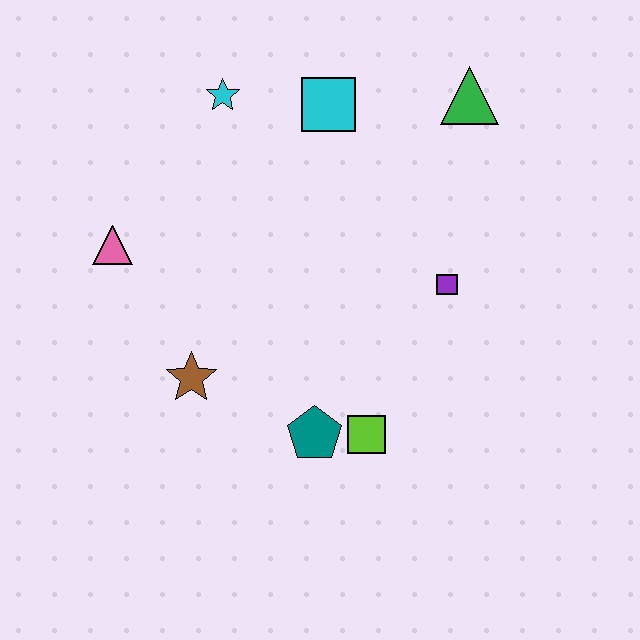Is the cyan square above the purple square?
Yes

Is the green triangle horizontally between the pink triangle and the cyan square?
No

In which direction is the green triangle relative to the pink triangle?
The green triangle is to the right of the pink triangle.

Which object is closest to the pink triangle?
The brown star is closest to the pink triangle.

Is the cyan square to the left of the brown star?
No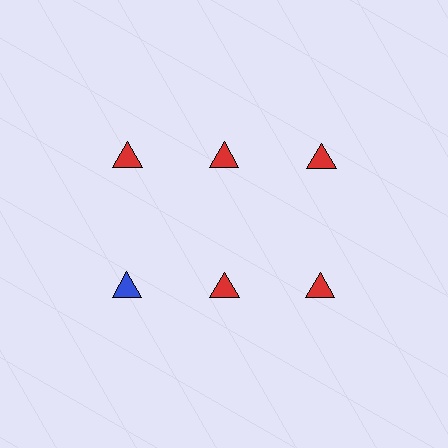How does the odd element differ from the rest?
It has a different color: blue instead of red.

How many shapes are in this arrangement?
There are 6 shapes arranged in a grid pattern.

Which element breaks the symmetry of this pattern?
The blue triangle in the second row, leftmost column breaks the symmetry. All other shapes are red triangles.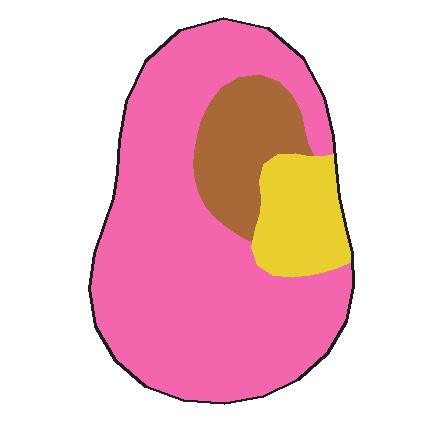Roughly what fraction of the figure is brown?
Brown covers around 15% of the figure.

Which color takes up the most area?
Pink, at roughly 70%.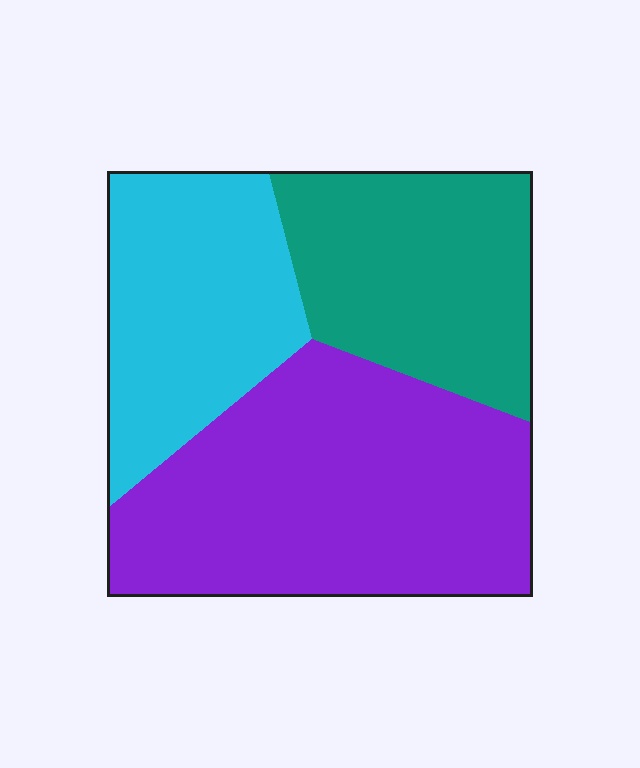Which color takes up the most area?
Purple, at roughly 45%.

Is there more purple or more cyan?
Purple.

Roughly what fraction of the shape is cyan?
Cyan covers about 25% of the shape.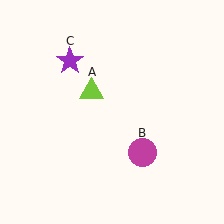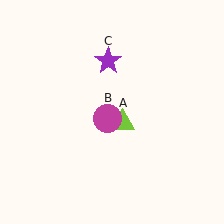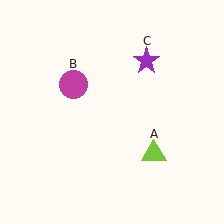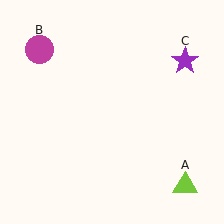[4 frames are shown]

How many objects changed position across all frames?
3 objects changed position: lime triangle (object A), magenta circle (object B), purple star (object C).